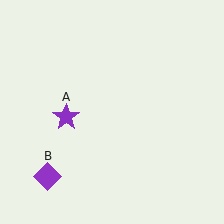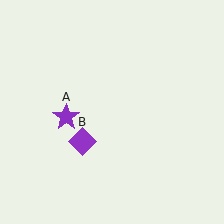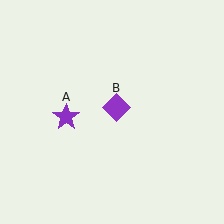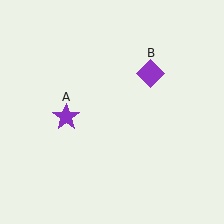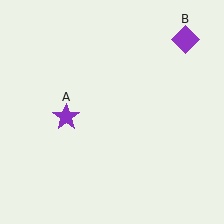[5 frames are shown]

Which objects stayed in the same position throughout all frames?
Purple star (object A) remained stationary.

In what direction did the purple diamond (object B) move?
The purple diamond (object B) moved up and to the right.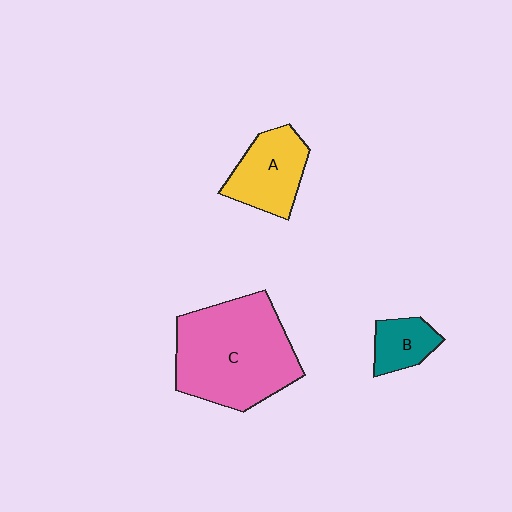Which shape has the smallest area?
Shape B (teal).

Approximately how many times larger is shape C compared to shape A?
Approximately 2.1 times.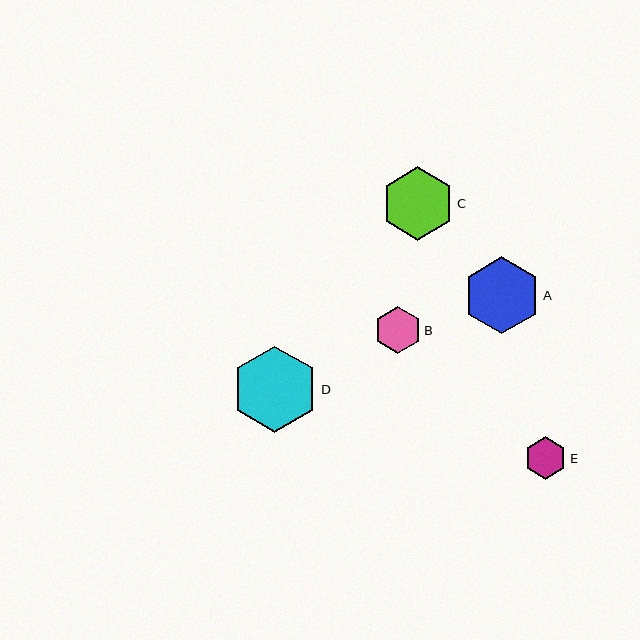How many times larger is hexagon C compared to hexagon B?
Hexagon C is approximately 1.5 times the size of hexagon B.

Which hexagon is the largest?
Hexagon D is the largest with a size of approximately 86 pixels.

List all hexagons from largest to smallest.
From largest to smallest: D, A, C, B, E.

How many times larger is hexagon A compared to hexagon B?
Hexagon A is approximately 1.6 times the size of hexagon B.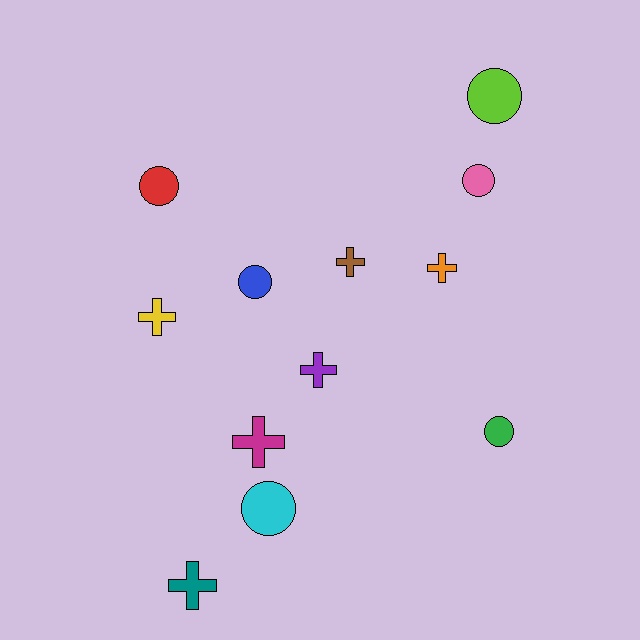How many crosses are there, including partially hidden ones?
There are 6 crosses.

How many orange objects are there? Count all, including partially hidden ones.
There is 1 orange object.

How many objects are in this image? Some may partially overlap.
There are 12 objects.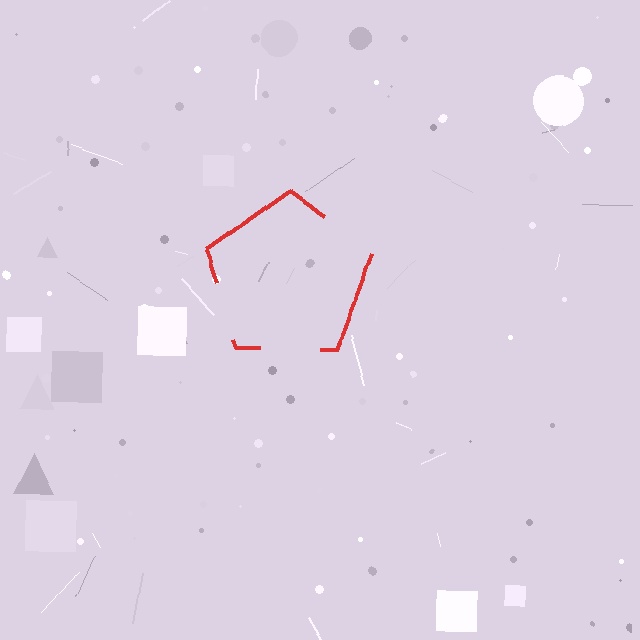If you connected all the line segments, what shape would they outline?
They would outline a pentagon.